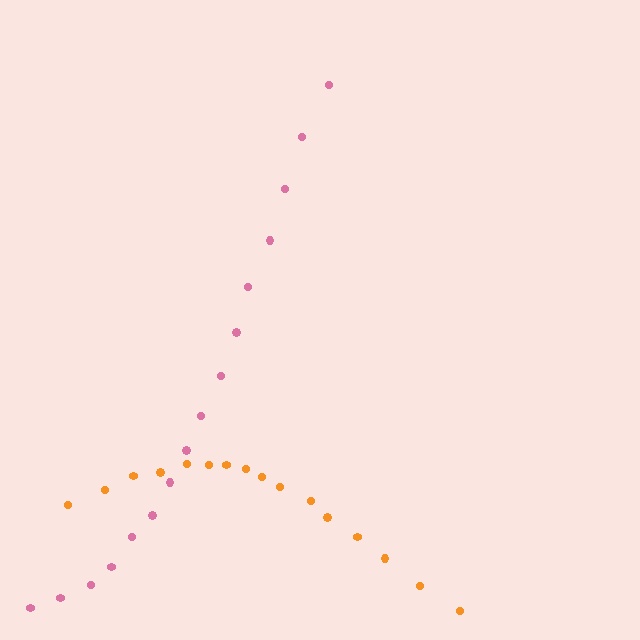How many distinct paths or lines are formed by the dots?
There are 2 distinct paths.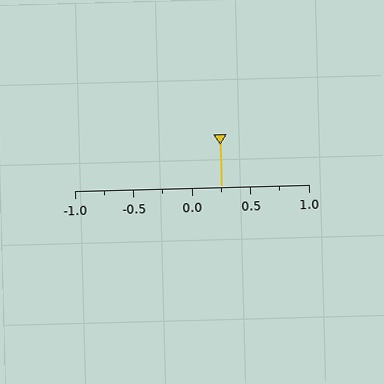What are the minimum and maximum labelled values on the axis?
The axis runs from -1.0 to 1.0.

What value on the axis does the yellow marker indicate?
The marker indicates approximately 0.25.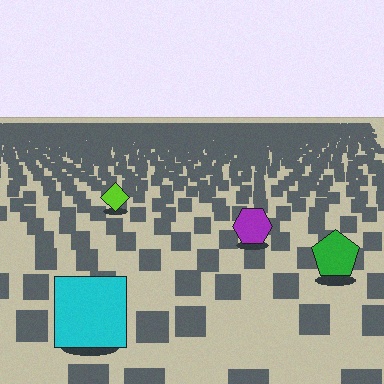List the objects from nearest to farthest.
From nearest to farthest: the cyan square, the green pentagon, the purple hexagon, the lime diamond.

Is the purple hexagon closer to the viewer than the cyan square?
No. The cyan square is closer — you can tell from the texture gradient: the ground texture is coarser near it.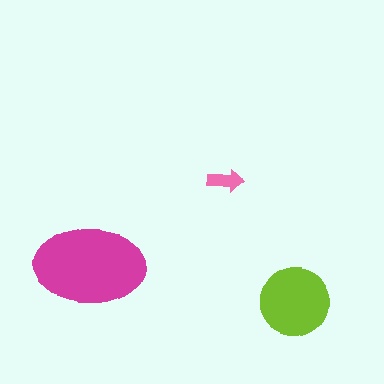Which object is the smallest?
The pink arrow.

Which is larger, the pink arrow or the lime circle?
The lime circle.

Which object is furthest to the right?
The lime circle is rightmost.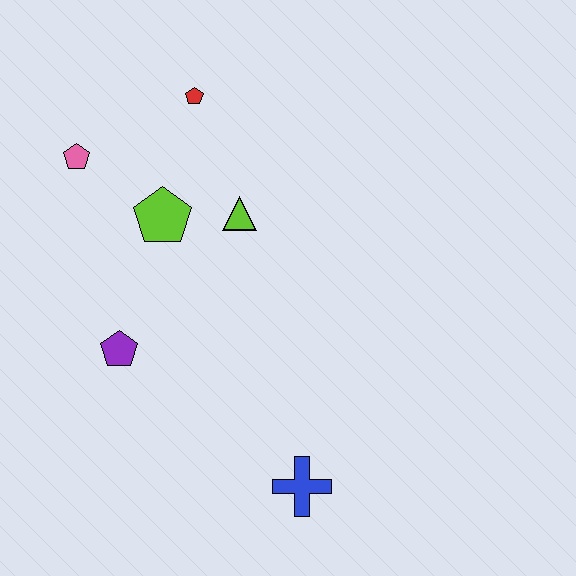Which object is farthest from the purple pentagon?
The red pentagon is farthest from the purple pentagon.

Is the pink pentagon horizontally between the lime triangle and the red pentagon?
No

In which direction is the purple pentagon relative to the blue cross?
The purple pentagon is to the left of the blue cross.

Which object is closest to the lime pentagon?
The lime triangle is closest to the lime pentagon.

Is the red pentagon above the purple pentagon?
Yes